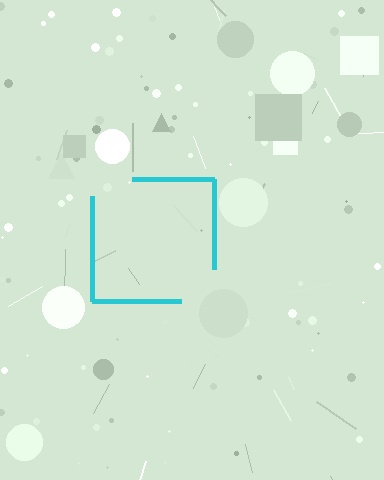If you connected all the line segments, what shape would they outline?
They would outline a square.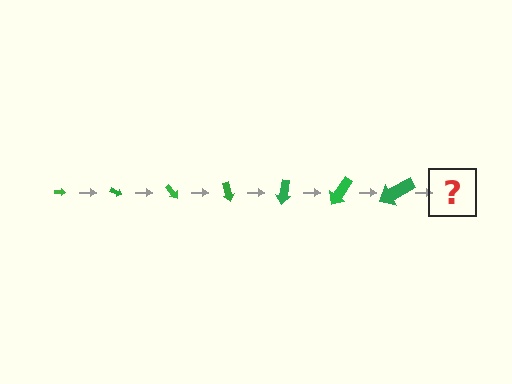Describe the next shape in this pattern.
It should be an arrow, larger than the previous one and rotated 175 degrees from the start.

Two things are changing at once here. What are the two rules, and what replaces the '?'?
The two rules are that the arrow grows larger each step and it rotates 25 degrees each step. The '?' should be an arrow, larger than the previous one and rotated 175 degrees from the start.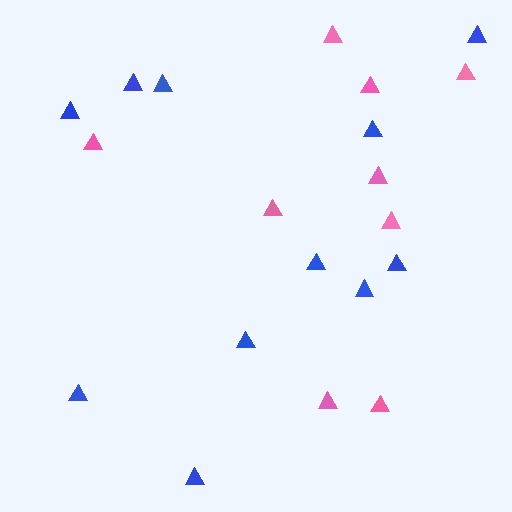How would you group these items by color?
There are 2 groups: one group of pink triangles (9) and one group of blue triangles (11).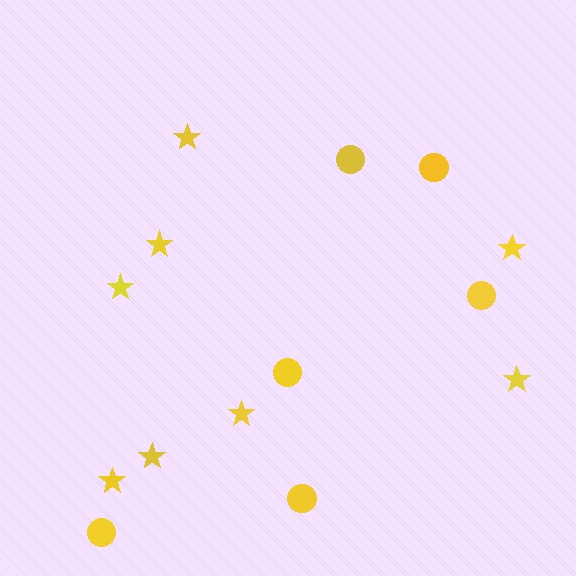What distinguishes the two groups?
There are 2 groups: one group of circles (6) and one group of stars (8).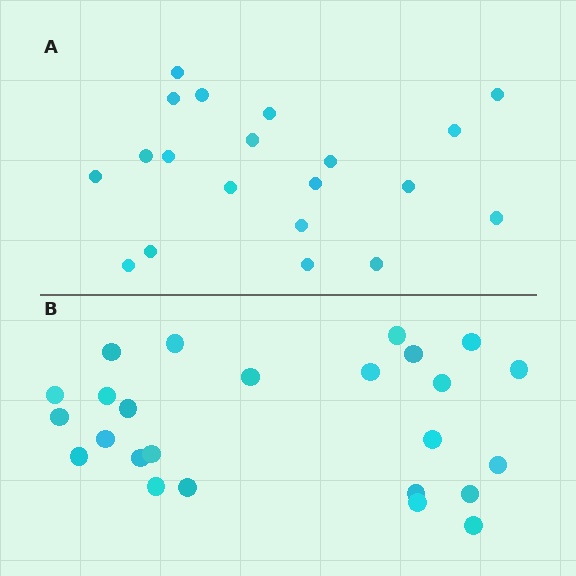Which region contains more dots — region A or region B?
Region B (the bottom region) has more dots.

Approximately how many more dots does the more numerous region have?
Region B has about 5 more dots than region A.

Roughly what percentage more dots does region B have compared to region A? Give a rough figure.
About 25% more.